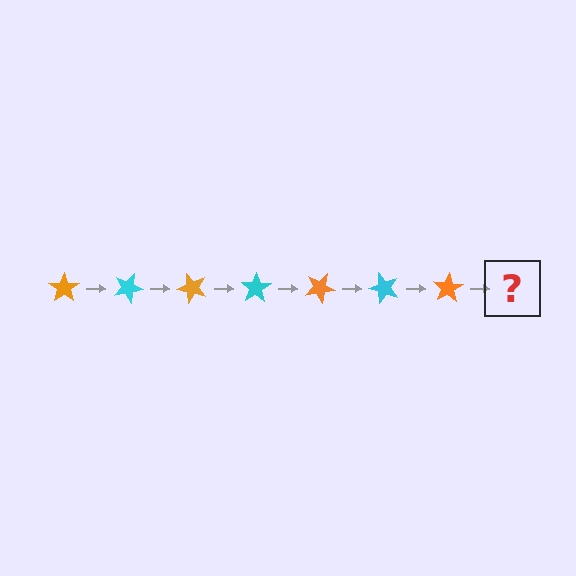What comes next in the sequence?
The next element should be a cyan star, rotated 175 degrees from the start.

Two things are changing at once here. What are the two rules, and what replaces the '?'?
The two rules are that it rotates 25 degrees each step and the color cycles through orange and cyan. The '?' should be a cyan star, rotated 175 degrees from the start.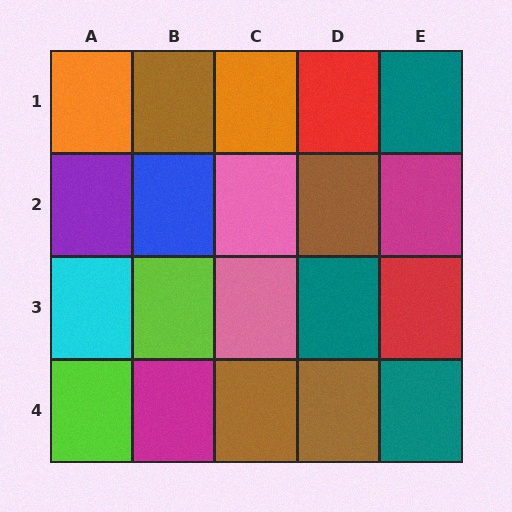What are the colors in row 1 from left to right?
Orange, brown, orange, red, teal.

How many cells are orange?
2 cells are orange.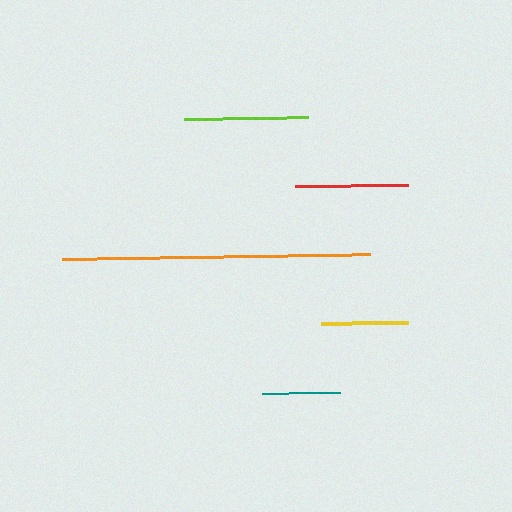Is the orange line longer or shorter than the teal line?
The orange line is longer than the teal line.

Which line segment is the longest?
The orange line is the longest at approximately 308 pixels.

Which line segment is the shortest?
The teal line is the shortest at approximately 79 pixels.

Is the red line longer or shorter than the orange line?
The orange line is longer than the red line.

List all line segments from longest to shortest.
From longest to shortest: orange, lime, red, yellow, teal.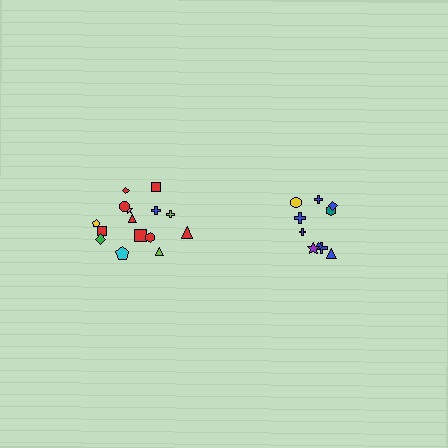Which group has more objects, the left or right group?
The left group.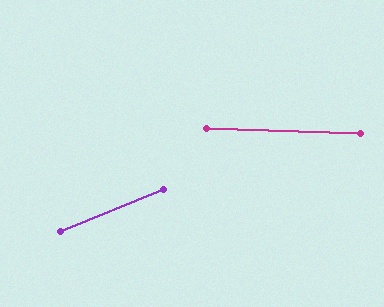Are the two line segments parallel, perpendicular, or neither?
Neither parallel nor perpendicular — they differ by about 24°.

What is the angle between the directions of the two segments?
Approximately 24 degrees.